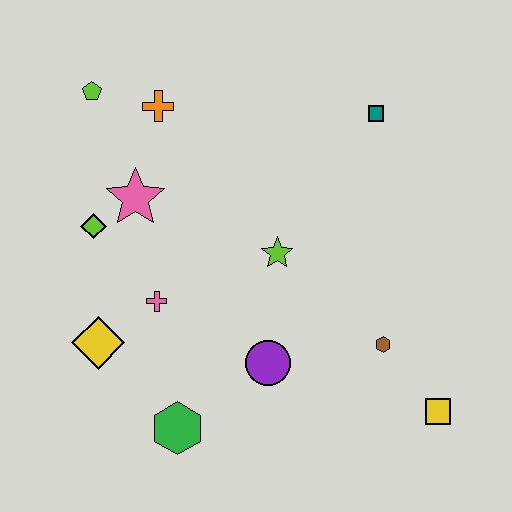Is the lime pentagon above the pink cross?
Yes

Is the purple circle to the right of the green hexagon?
Yes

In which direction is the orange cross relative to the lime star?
The orange cross is above the lime star.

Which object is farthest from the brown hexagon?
The lime pentagon is farthest from the brown hexagon.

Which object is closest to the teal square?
The lime star is closest to the teal square.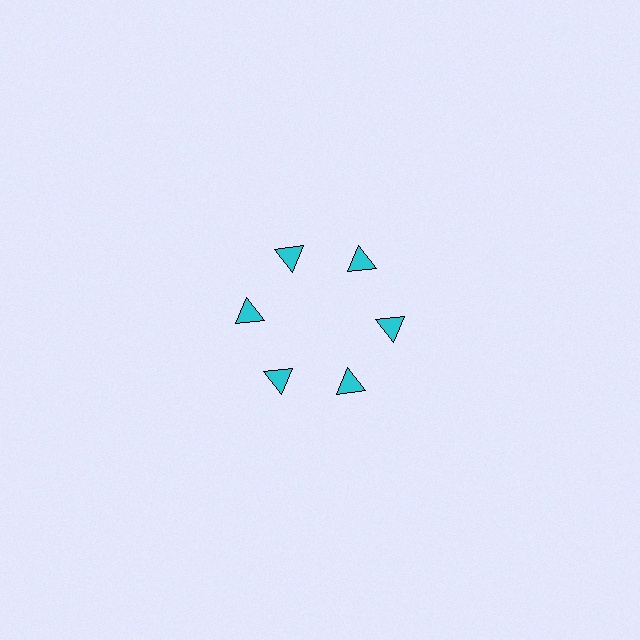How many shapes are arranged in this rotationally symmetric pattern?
There are 6 shapes, arranged in 6 groups of 1.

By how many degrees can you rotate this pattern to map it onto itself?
The pattern maps onto itself every 60 degrees of rotation.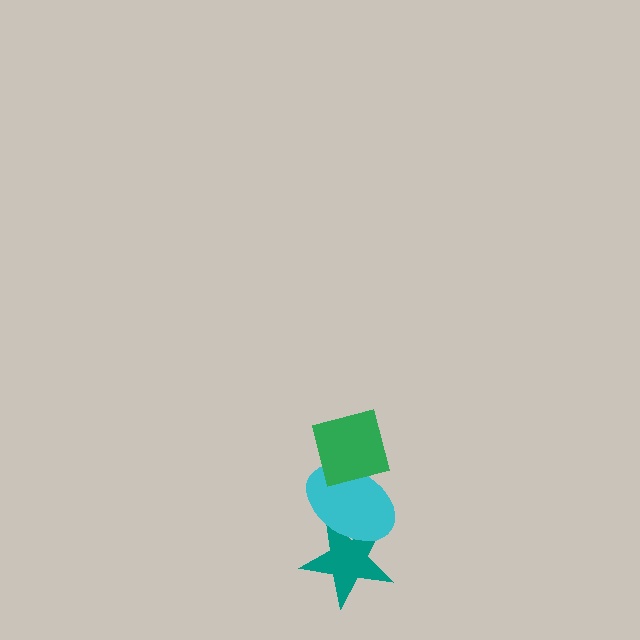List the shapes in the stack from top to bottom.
From top to bottom: the green square, the cyan ellipse, the teal star.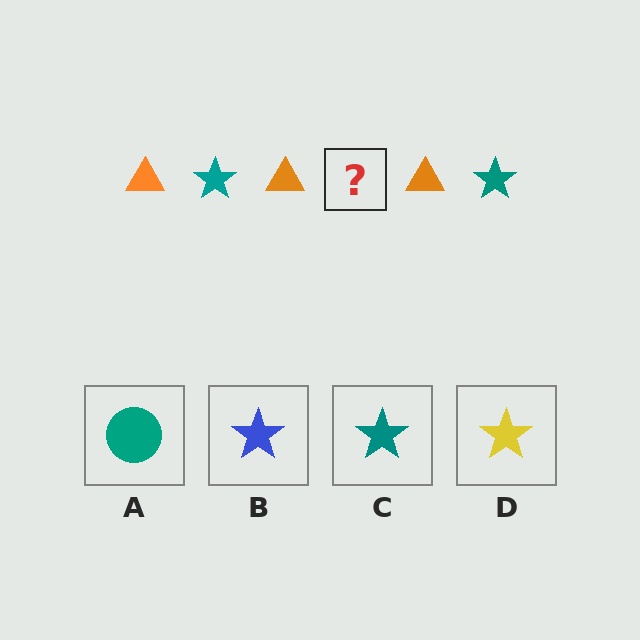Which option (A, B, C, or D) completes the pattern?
C.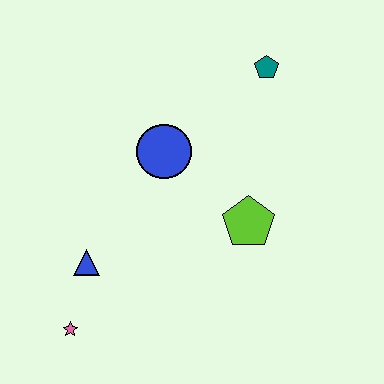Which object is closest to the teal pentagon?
The blue circle is closest to the teal pentagon.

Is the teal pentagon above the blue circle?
Yes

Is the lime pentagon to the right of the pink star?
Yes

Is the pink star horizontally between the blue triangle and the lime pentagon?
No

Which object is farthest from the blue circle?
The pink star is farthest from the blue circle.